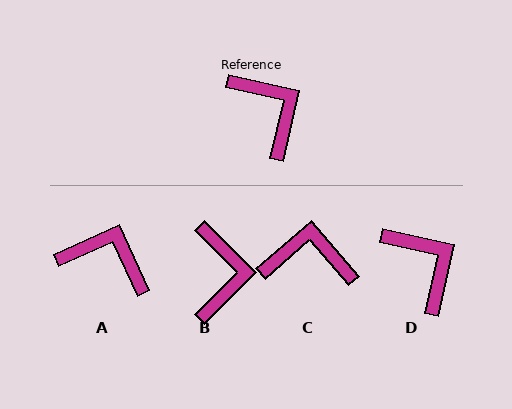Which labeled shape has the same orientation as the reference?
D.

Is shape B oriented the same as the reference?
No, it is off by about 32 degrees.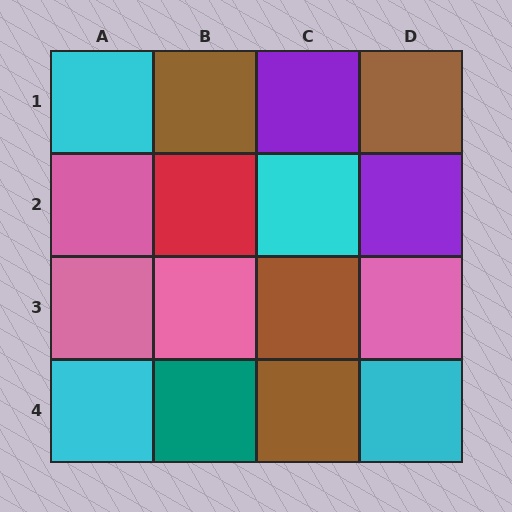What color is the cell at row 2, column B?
Red.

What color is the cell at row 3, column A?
Pink.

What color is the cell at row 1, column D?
Brown.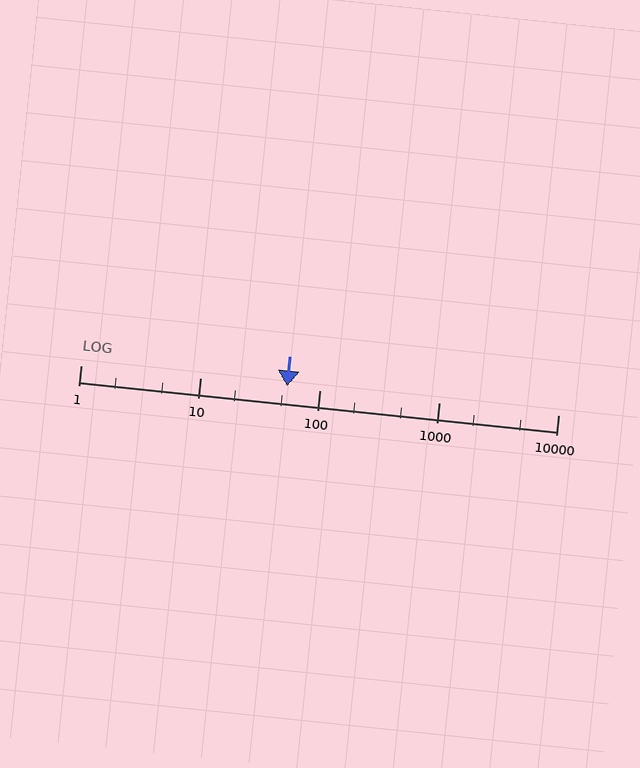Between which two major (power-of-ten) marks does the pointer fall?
The pointer is between 10 and 100.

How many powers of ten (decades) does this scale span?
The scale spans 4 decades, from 1 to 10000.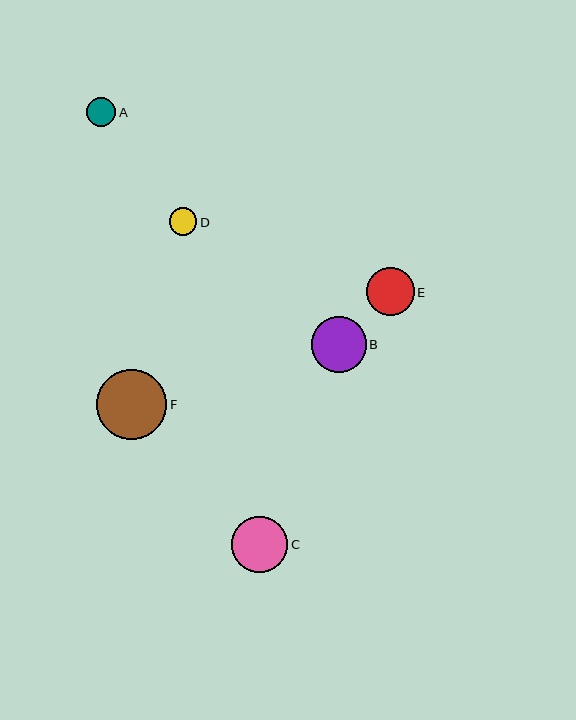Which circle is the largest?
Circle F is the largest with a size of approximately 71 pixels.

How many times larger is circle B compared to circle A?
Circle B is approximately 1.9 times the size of circle A.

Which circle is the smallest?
Circle D is the smallest with a size of approximately 28 pixels.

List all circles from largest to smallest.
From largest to smallest: F, C, B, E, A, D.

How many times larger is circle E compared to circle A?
Circle E is approximately 1.6 times the size of circle A.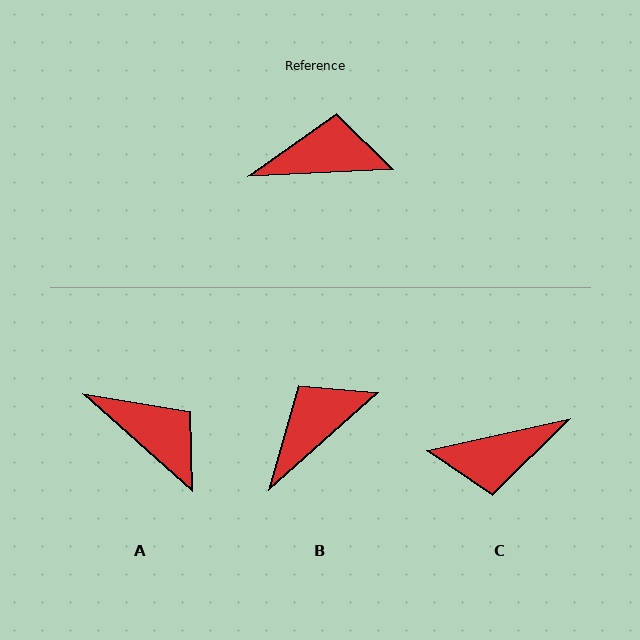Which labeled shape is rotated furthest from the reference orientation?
C, about 170 degrees away.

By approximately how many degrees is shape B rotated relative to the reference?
Approximately 39 degrees counter-clockwise.